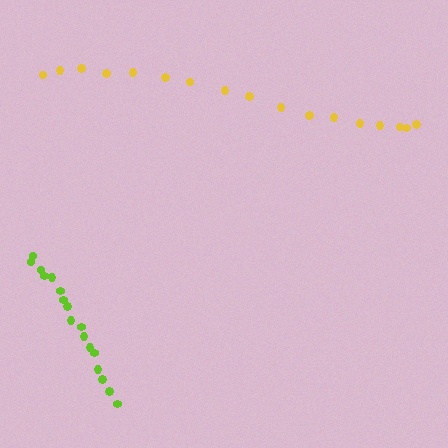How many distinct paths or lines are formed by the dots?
There are 2 distinct paths.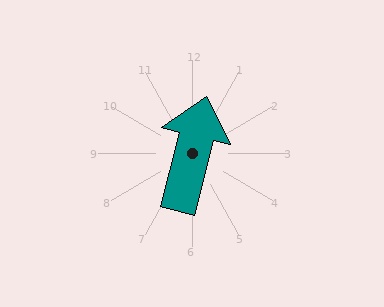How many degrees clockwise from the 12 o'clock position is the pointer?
Approximately 14 degrees.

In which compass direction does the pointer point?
North.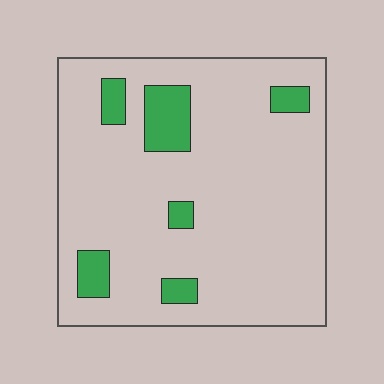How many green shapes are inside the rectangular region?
6.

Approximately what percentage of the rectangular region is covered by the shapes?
Approximately 10%.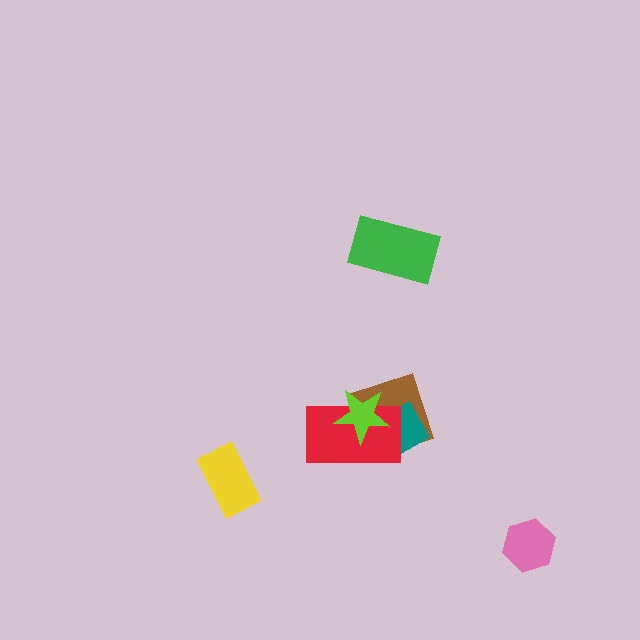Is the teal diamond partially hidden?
Yes, it is partially covered by another shape.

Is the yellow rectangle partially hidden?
No, no other shape covers it.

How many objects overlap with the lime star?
3 objects overlap with the lime star.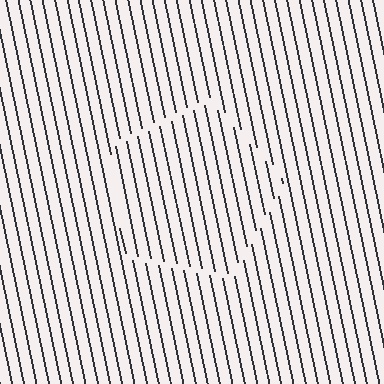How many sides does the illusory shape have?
5 sides — the line-ends trace a pentagon.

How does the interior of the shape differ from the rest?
The interior of the shape contains the same grating, shifted by half a period — the contour is defined by the phase discontinuity where line-ends from the inner and outer gratings abut.